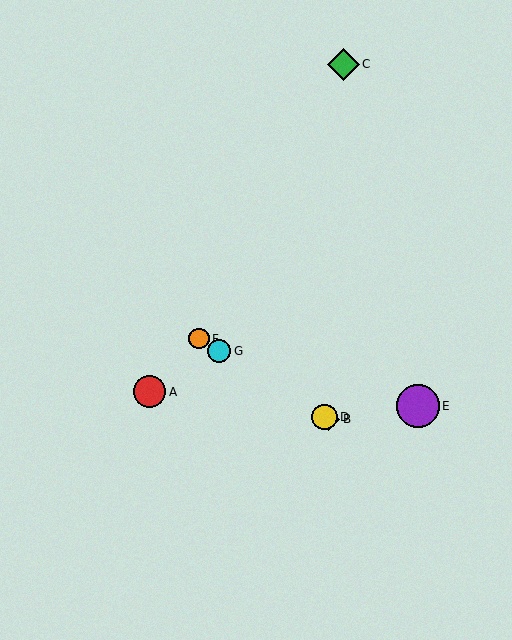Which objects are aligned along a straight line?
Objects B, D, F, G are aligned along a straight line.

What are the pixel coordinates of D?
Object D is at (325, 417).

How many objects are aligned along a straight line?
4 objects (B, D, F, G) are aligned along a straight line.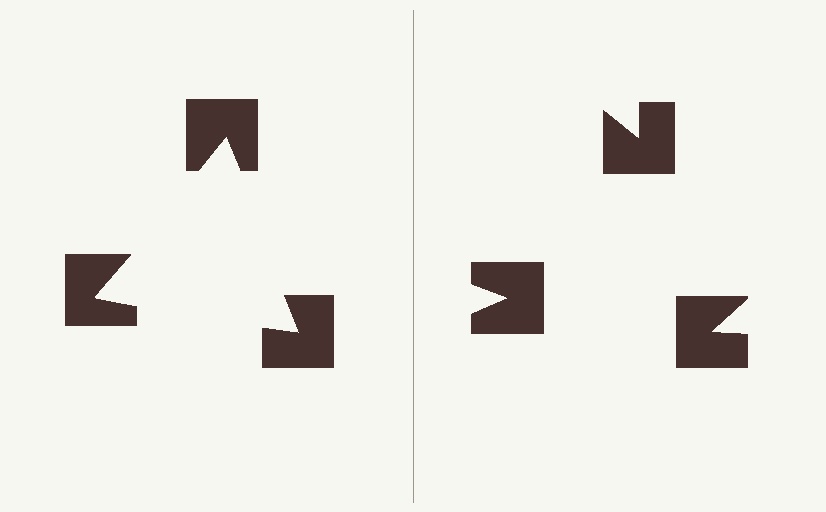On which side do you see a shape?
An illusory triangle appears on the left side. On the right side the wedge cuts are rotated, so no coherent shape forms.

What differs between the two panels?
The notched squares are positioned identically on both sides; only the wedge orientations differ. On the left they align to a triangle; on the right they are misaligned.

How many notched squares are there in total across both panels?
6 — 3 on each side.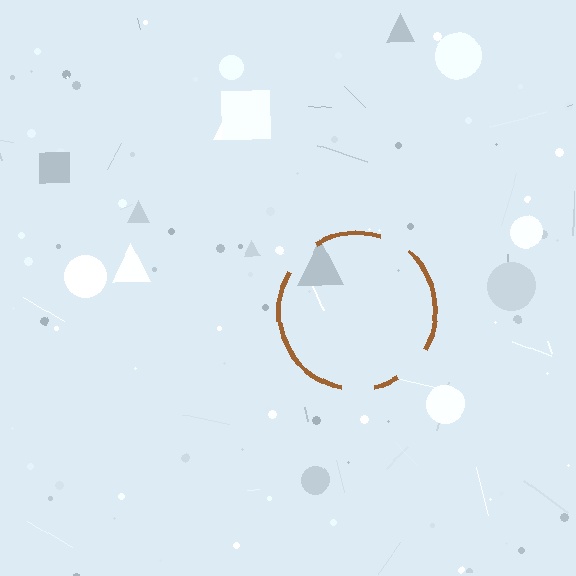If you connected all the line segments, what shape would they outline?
They would outline a circle.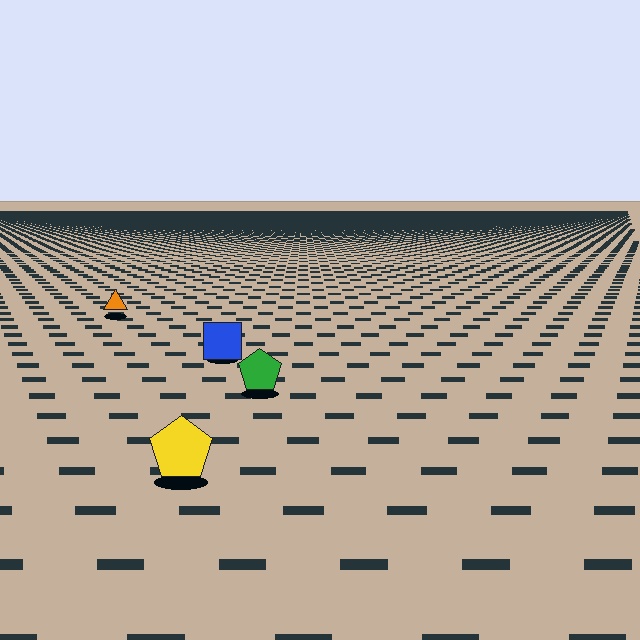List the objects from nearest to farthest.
From nearest to farthest: the yellow pentagon, the green pentagon, the blue square, the orange triangle.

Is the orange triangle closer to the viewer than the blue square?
No. The blue square is closer — you can tell from the texture gradient: the ground texture is coarser near it.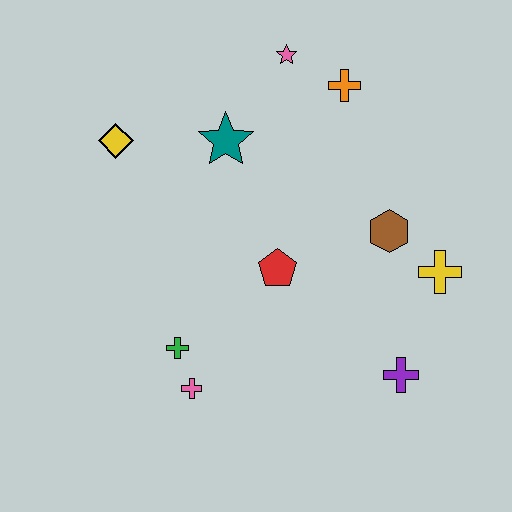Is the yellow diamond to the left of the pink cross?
Yes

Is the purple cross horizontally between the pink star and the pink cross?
No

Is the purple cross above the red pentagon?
No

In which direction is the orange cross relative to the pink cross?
The orange cross is above the pink cross.